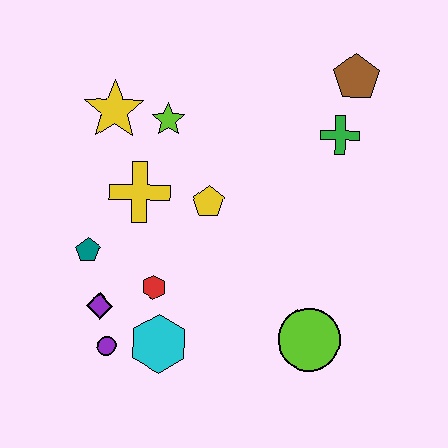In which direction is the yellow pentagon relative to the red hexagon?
The yellow pentagon is above the red hexagon.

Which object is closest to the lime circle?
The cyan hexagon is closest to the lime circle.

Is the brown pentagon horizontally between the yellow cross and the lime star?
No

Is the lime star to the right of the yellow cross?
Yes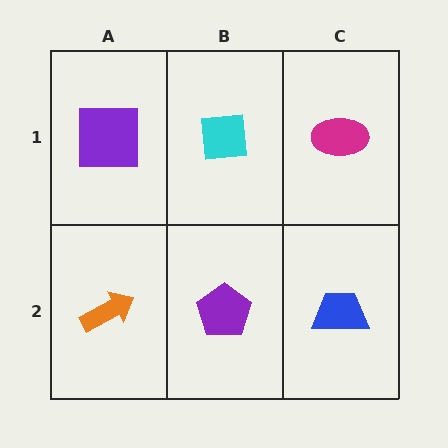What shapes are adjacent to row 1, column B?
A purple pentagon (row 2, column B), a purple square (row 1, column A), a magenta ellipse (row 1, column C).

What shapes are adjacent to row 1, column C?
A blue trapezoid (row 2, column C), a cyan square (row 1, column B).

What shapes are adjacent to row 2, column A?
A purple square (row 1, column A), a purple pentagon (row 2, column B).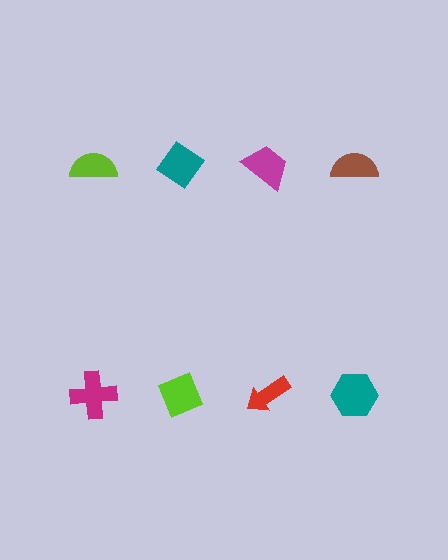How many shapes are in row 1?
4 shapes.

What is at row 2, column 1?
A magenta cross.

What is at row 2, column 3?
A red arrow.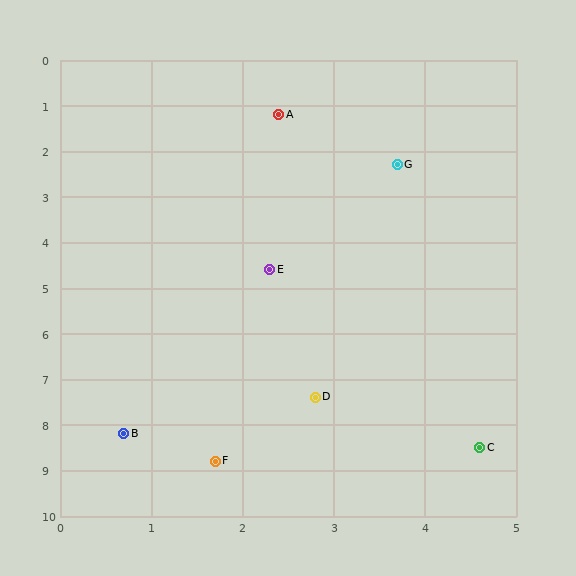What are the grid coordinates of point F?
Point F is at approximately (1.7, 8.8).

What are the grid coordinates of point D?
Point D is at approximately (2.8, 7.4).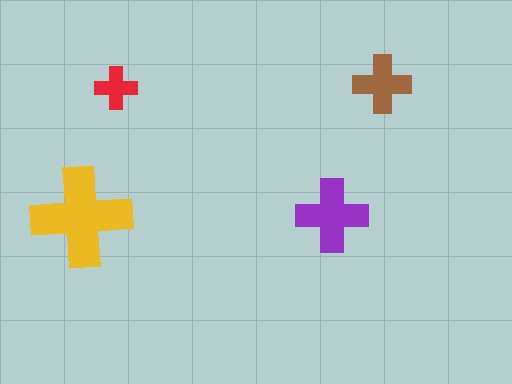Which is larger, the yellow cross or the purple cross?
The yellow one.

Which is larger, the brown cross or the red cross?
The brown one.